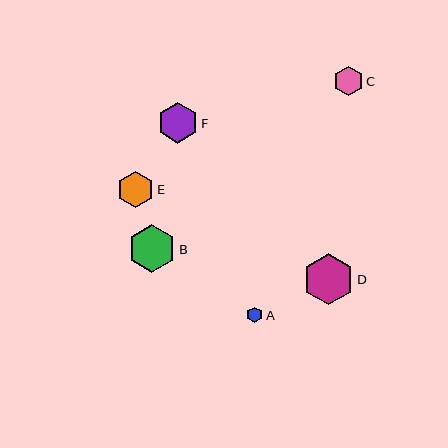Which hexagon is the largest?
Hexagon D is the largest with a size of approximately 51 pixels.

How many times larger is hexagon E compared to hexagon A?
Hexagon E is approximately 2.3 times the size of hexagon A.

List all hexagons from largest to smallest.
From largest to smallest: D, B, F, E, C, A.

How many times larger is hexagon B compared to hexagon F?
Hexagon B is approximately 1.2 times the size of hexagon F.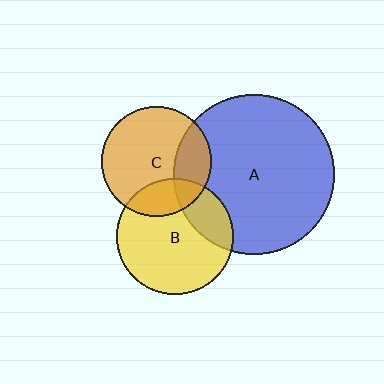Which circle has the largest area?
Circle A (blue).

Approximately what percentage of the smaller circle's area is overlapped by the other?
Approximately 20%.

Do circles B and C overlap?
Yes.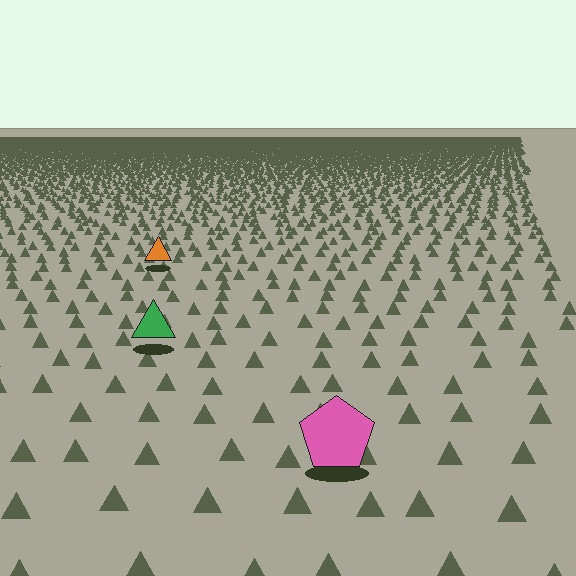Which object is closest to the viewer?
The pink pentagon is closest. The texture marks near it are larger and more spread out.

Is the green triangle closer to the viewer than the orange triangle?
Yes. The green triangle is closer — you can tell from the texture gradient: the ground texture is coarser near it.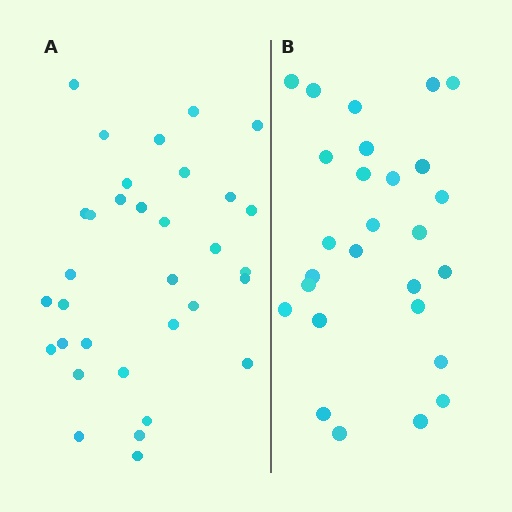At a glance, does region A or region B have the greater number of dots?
Region A (the left region) has more dots.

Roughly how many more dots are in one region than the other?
Region A has about 6 more dots than region B.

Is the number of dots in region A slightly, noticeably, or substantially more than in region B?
Region A has only slightly more — the two regions are fairly close. The ratio is roughly 1.2 to 1.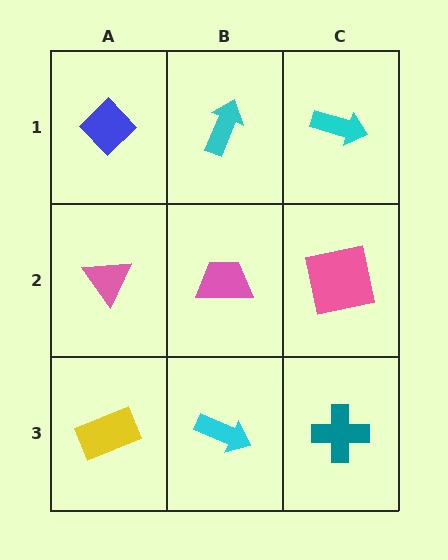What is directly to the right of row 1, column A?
A cyan arrow.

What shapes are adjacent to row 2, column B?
A cyan arrow (row 1, column B), a cyan arrow (row 3, column B), a pink triangle (row 2, column A), a pink square (row 2, column C).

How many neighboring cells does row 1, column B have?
3.